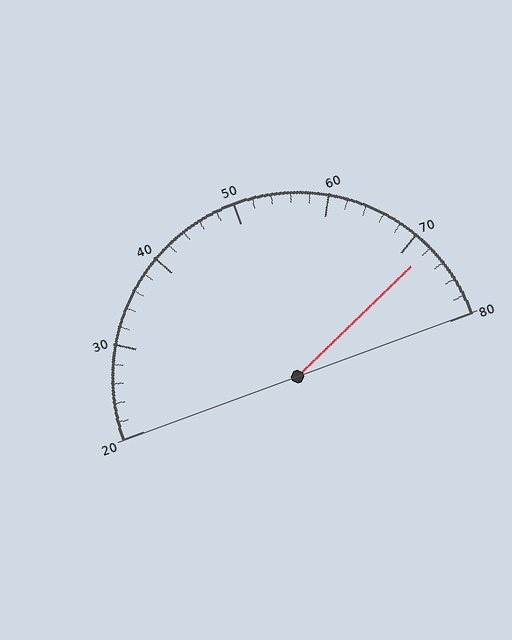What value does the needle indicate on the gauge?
The needle indicates approximately 72.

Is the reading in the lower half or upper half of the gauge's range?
The reading is in the upper half of the range (20 to 80).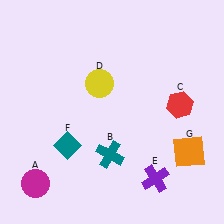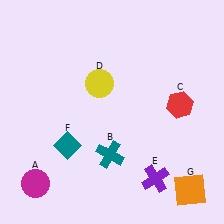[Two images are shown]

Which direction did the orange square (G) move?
The orange square (G) moved down.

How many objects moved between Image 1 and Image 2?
1 object moved between the two images.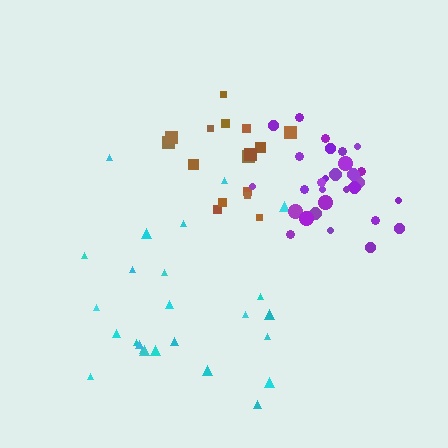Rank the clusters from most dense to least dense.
purple, brown, cyan.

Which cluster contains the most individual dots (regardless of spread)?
Purple (29).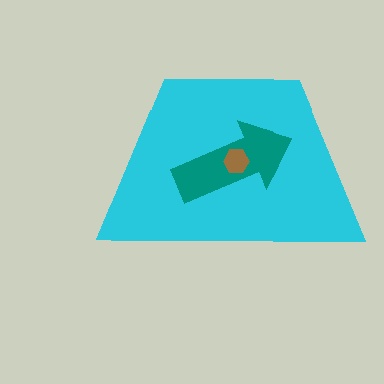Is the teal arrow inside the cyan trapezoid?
Yes.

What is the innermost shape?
The brown hexagon.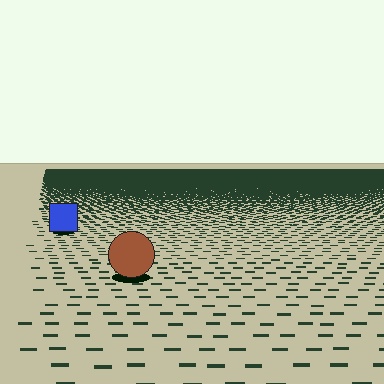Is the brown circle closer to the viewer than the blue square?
Yes. The brown circle is closer — you can tell from the texture gradient: the ground texture is coarser near it.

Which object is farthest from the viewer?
The blue square is farthest from the viewer. It appears smaller and the ground texture around it is denser.